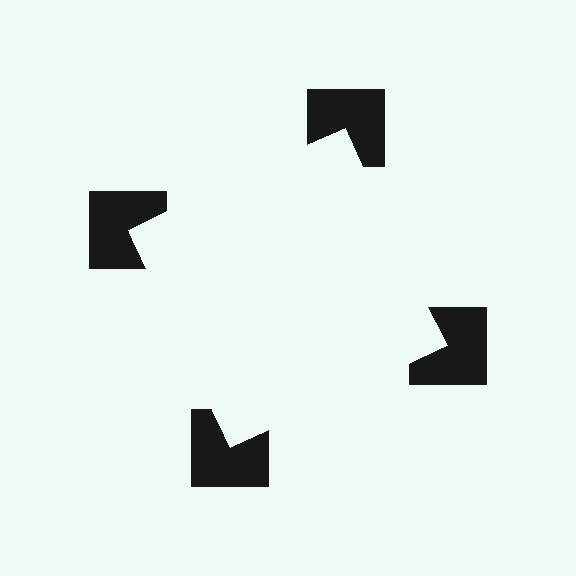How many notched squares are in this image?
There are 4 — one at each vertex of the illusory square.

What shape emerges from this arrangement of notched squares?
An illusory square — its edges are inferred from the aligned wedge cuts in the notched squares, not physically drawn.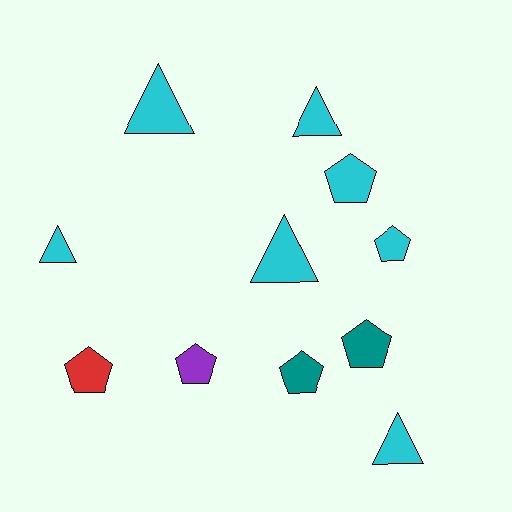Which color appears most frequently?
Cyan, with 7 objects.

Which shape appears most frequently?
Pentagon, with 6 objects.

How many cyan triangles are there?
There are 5 cyan triangles.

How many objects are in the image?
There are 11 objects.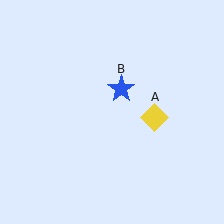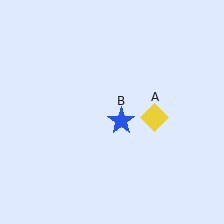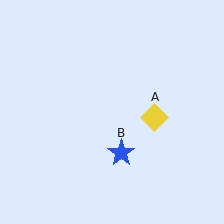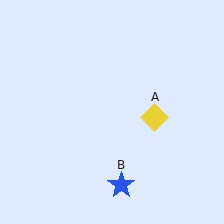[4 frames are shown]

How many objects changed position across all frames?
1 object changed position: blue star (object B).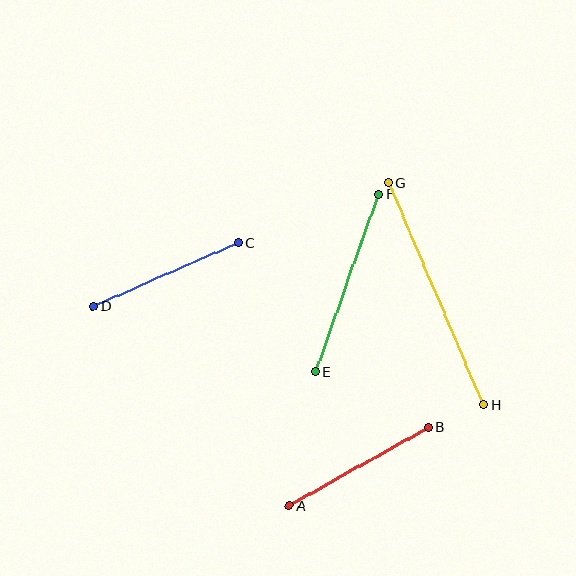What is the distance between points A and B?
The distance is approximately 160 pixels.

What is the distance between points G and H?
The distance is approximately 242 pixels.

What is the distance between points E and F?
The distance is approximately 188 pixels.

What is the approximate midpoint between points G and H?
The midpoint is at approximately (436, 294) pixels.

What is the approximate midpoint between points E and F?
The midpoint is at approximately (347, 283) pixels.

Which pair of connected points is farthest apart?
Points G and H are farthest apart.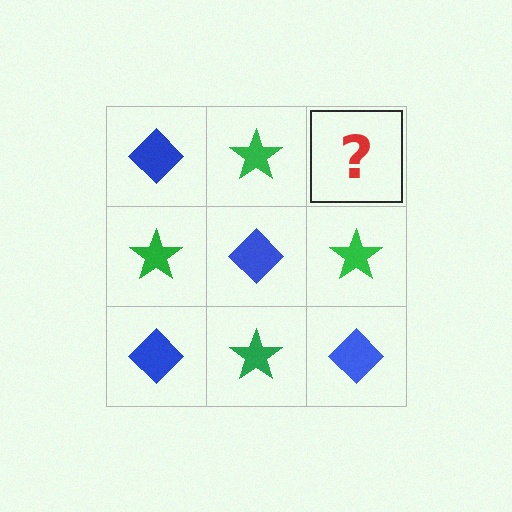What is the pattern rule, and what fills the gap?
The rule is that it alternates blue diamond and green star in a checkerboard pattern. The gap should be filled with a blue diamond.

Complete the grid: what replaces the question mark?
The question mark should be replaced with a blue diamond.